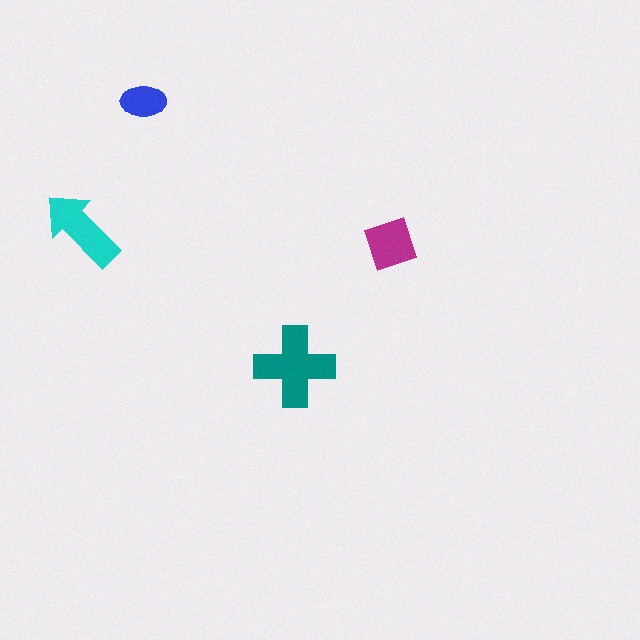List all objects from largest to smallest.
The teal cross, the cyan arrow, the magenta square, the blue ellipse.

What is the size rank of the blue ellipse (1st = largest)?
4th.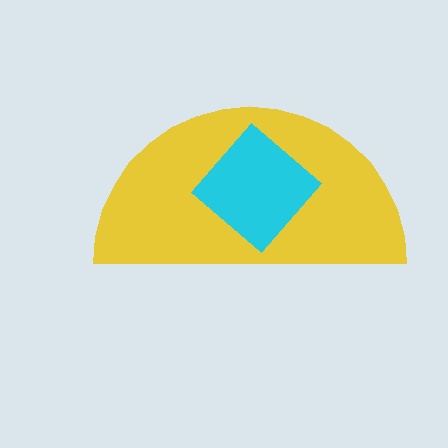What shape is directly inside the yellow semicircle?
The cyan diamond.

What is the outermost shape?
The yellow semicircle.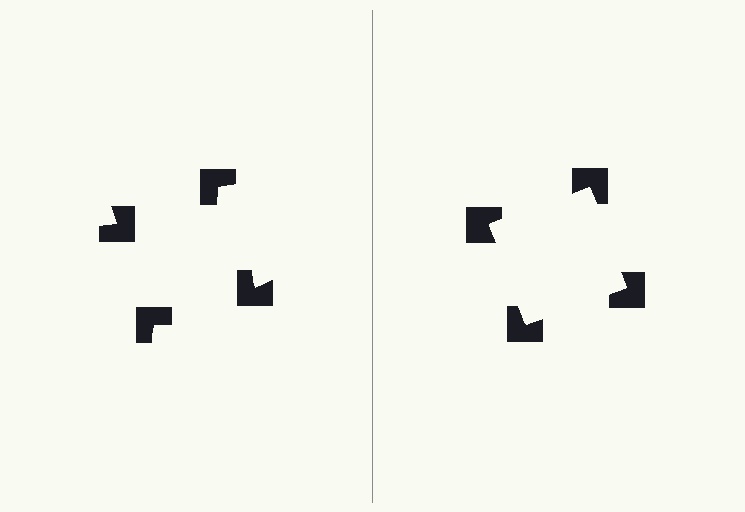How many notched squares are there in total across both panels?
8 — 4 on each side.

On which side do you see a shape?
An illusory square appears on the right side. On the left side the wedge cuts are rotated, so no coherent shape forms.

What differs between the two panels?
The notched squares are positioned identically on both sides; only the wedge orientations differ. On the right they align to a square; on the left they are misaligned.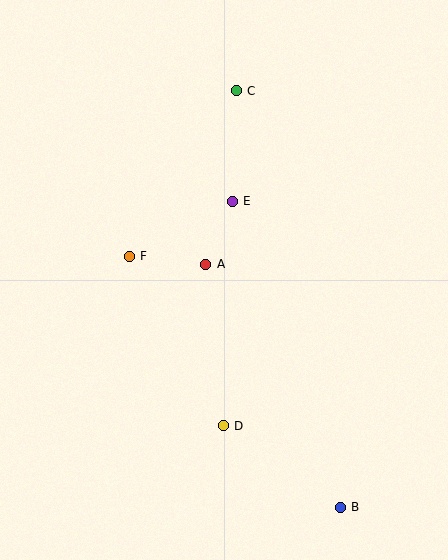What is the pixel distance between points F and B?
The distance between F and B is 328 pixels.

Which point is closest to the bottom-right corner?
Point B is closest to the bottom-right corner.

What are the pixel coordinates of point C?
Point C is at (236, 91).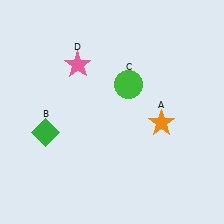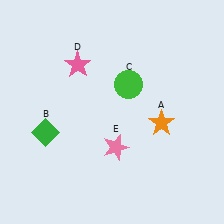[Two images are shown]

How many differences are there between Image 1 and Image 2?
There is 1 difference between the two images.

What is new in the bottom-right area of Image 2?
A pink star (E) was added in the bottom-right area of Image 2.